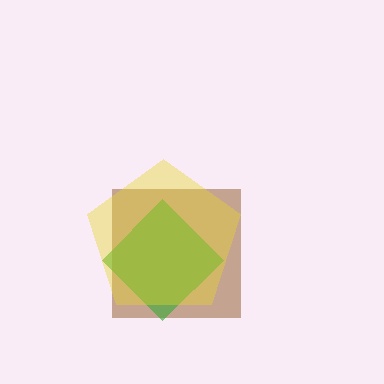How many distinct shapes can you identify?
There are 3 distinct shapes: a brown square, a green diamond, a yellow pentagon.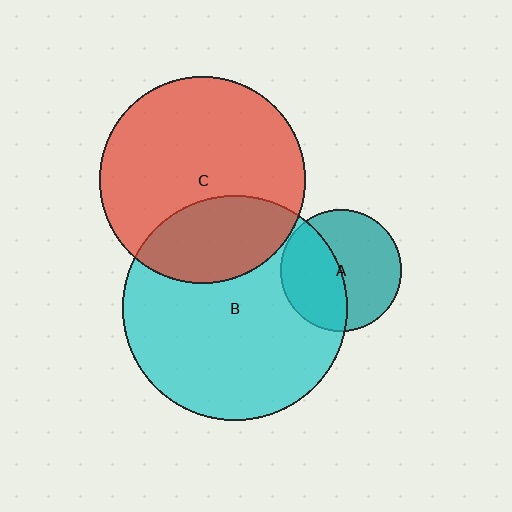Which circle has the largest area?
Circle B (cyan).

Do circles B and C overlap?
Yes.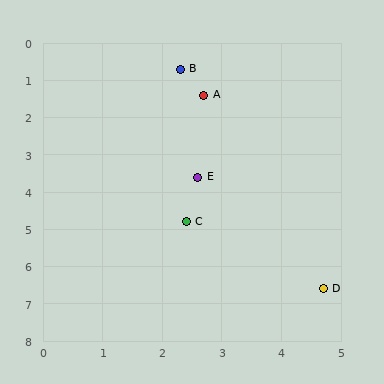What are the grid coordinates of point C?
Point C is at approximately (2.4, 4.8).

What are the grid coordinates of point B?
Point B is at approximately (2.3, 0.7).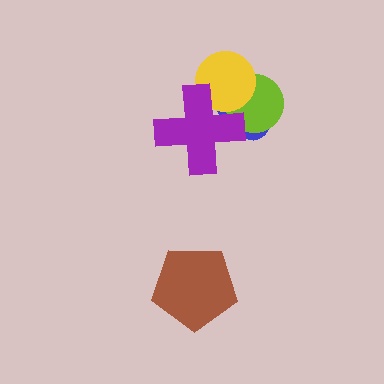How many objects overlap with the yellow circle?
3 objects overlap with the yellow circle.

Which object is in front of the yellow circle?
The purple cross is in front of the yellow circle.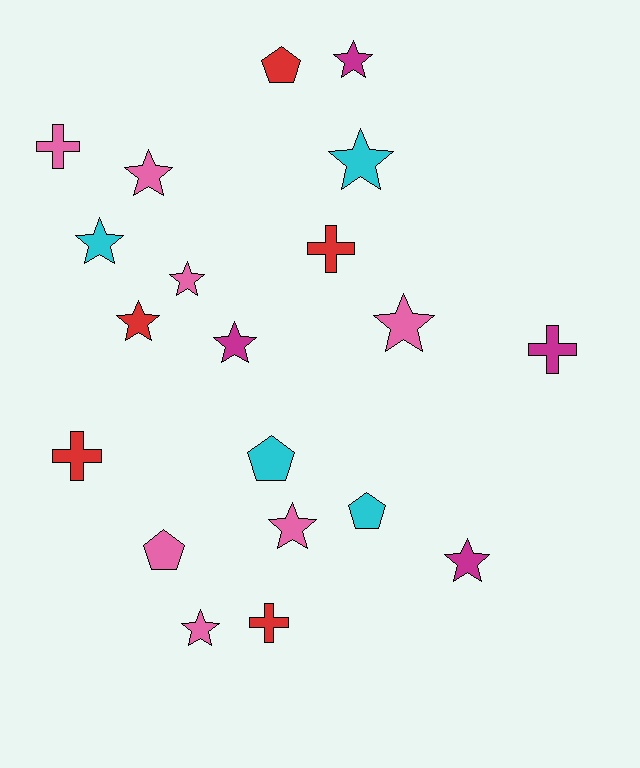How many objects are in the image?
There are 20 objects.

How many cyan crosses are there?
There are no cyan crosses.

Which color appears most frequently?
Pink, with 7 objects.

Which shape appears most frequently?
Star, with 11 objects.